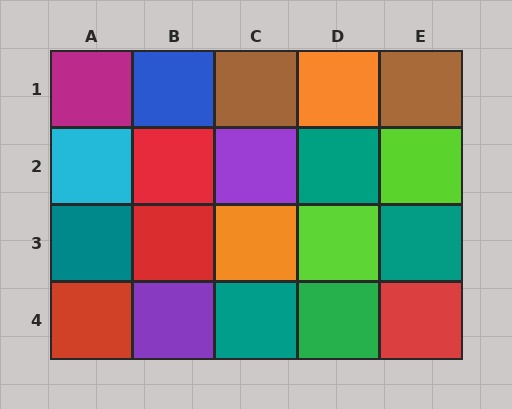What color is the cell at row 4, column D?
Green.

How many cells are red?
4 cells are red.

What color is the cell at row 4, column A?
Red.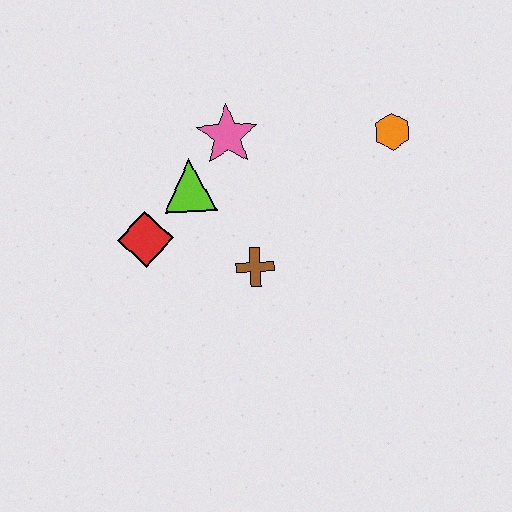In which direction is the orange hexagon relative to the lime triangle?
The orange hexagon is to the right of the lime triangle.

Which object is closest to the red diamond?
The lime triangle is closest to the red diamond.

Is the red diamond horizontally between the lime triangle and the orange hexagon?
No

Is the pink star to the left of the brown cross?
Yes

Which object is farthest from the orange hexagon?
The red diamond is farthest from the orange hexagon.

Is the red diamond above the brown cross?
Yes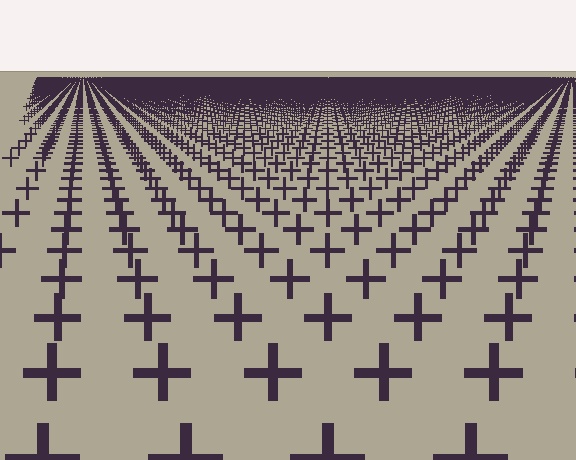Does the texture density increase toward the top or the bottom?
Density increases toward the top.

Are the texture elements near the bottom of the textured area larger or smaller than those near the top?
Larger. Near the bottom, elements are closer to the viewer and appear at a bigger on-screen size.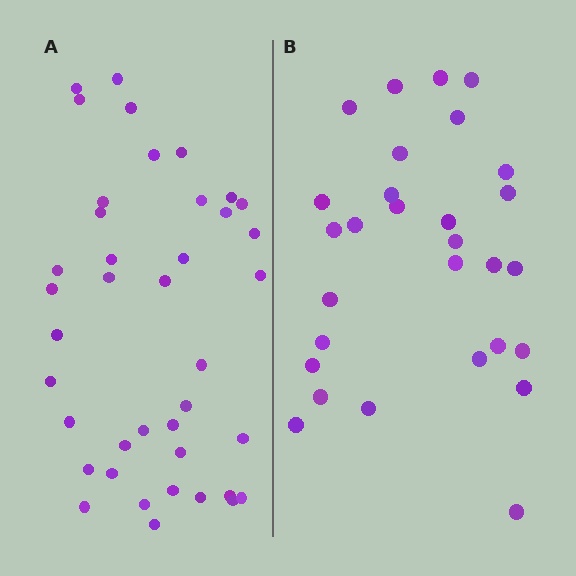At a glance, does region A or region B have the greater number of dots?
Region A (the left region) has more dots.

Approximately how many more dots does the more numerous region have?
Region A has roughly 12 or so more dots than region B.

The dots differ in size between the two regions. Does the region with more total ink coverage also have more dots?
No. Region B has more total ink coverage because its dots are larger, but region A actually contains more individual dots. Total area can be misleading — the number of items is what matters here.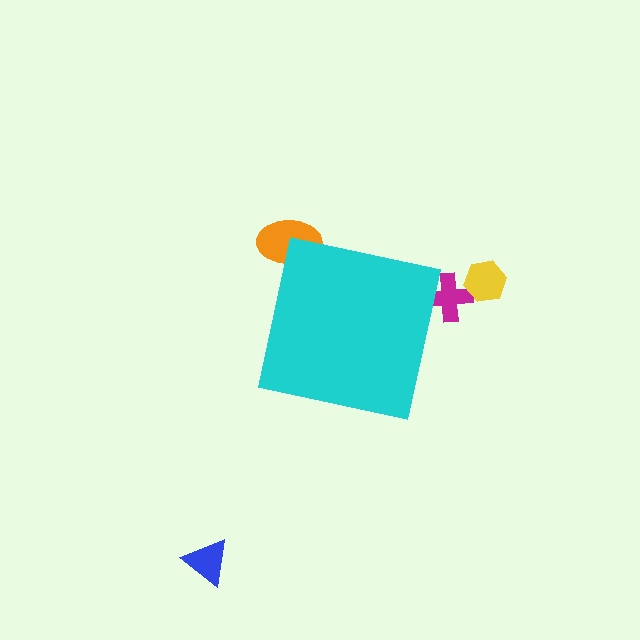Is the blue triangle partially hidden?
No, the blue triangle is fully visible.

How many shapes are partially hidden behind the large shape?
2 shapes are partially hidden.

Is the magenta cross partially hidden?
Yes, the magenta cross is partially hidden behind the cyan square.